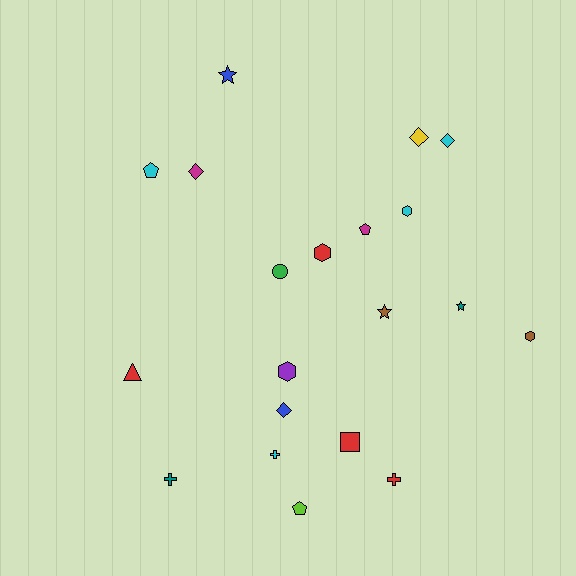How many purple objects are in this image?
There is 1 purple object.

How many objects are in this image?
There are 20 objects.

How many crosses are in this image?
There are 3 crosses.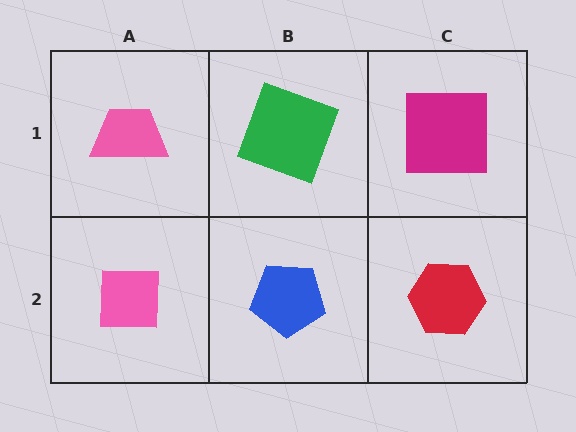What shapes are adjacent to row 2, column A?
A pink trapezoid (row 1, column A), a blue pentagon (row 2, column B).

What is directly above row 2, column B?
A green square.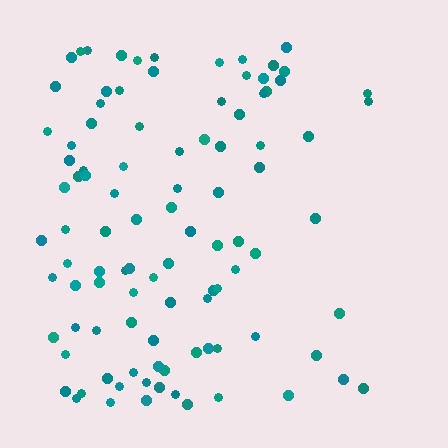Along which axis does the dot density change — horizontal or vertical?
Horizontal.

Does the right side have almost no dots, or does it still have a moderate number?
Still a moderate number, just noticeably fewer than the left.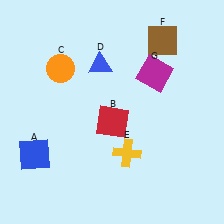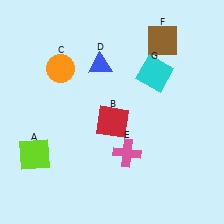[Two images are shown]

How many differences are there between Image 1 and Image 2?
There are 3 differences between the two images.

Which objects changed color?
A changed from blue to lime. E changed from yellow to pink. G changed from magenta to cyan.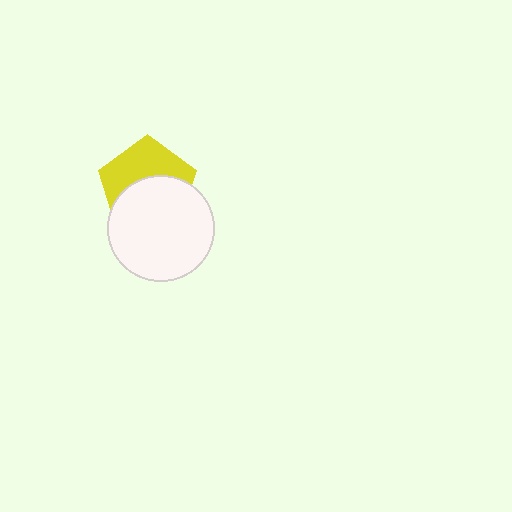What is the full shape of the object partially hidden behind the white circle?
The partially hidden object is a yellow pentagon.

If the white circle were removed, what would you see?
You would see the complete yellow pentagon.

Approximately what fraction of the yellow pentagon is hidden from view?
Roughly 54% of the yellow pentagon is hidden behind the white circle.